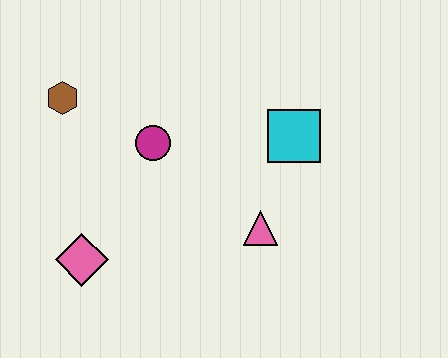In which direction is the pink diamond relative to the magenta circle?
The pink diamond is below the magenta circle.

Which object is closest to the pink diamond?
The magenta circle is closest to the pink diamond.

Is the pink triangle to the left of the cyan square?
Yes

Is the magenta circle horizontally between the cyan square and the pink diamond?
Yes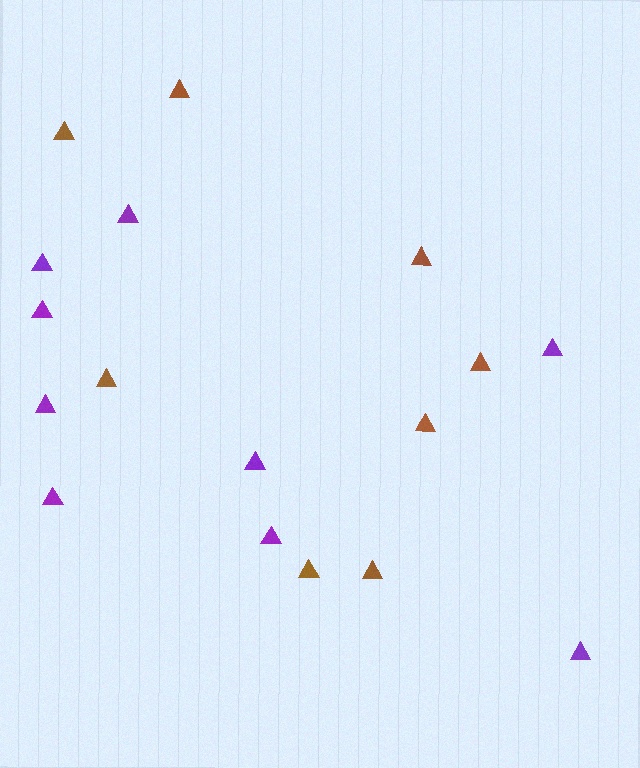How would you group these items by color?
There are 2 groups: one group of purple triangles (9) and one group of brown triangles (8).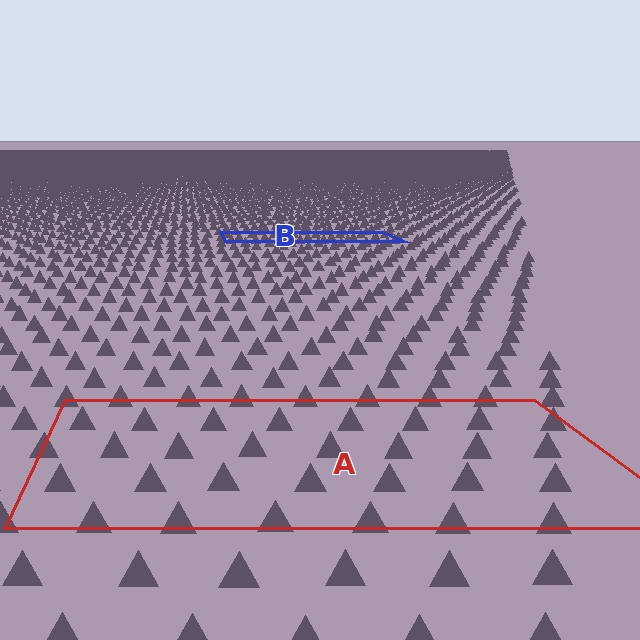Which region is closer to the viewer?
Region A is closer. The texture elements there are larger and more spread out.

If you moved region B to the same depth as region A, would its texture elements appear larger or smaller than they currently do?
They would appear larger. At a closer depth, the same texture elements are projected at a bigger on-screen size.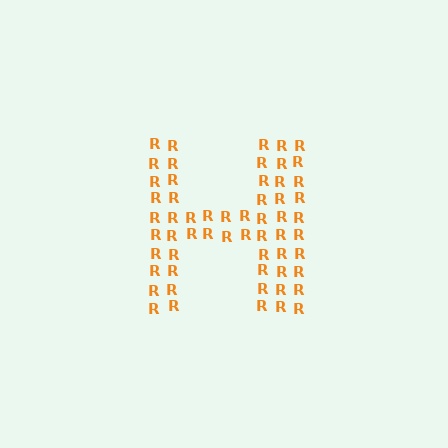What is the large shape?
The large shape is the letter H.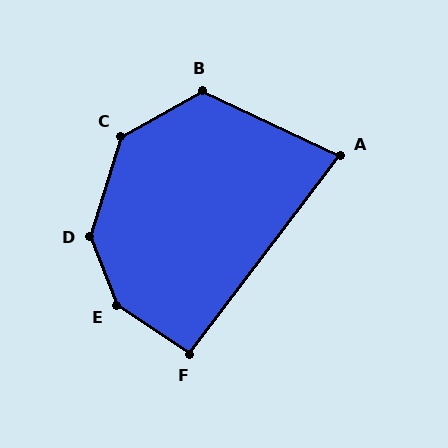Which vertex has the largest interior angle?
E, at approximately 145 degrees.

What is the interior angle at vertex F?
Approximately 93 degrees (approximately right).